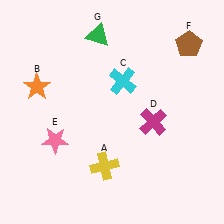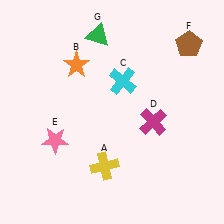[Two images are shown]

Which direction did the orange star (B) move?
The orange star (B) moved right.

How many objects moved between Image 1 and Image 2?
1 object moved between the two images.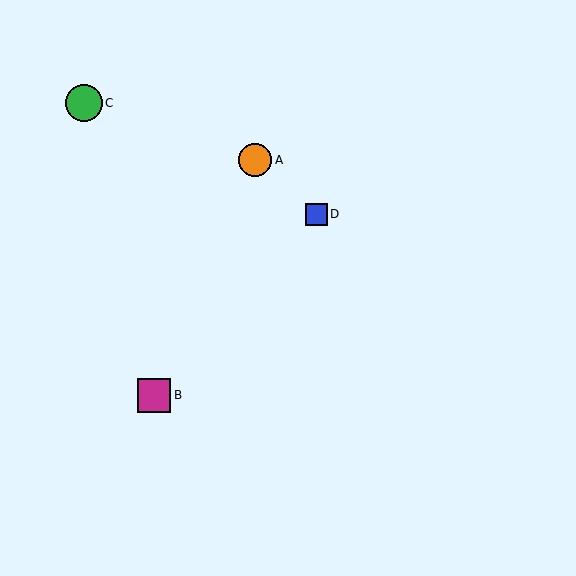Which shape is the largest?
The green circle (labeled C) is the largest.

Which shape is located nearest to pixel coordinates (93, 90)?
The green circle (labeled C) at (84, 103) is nearest to that location.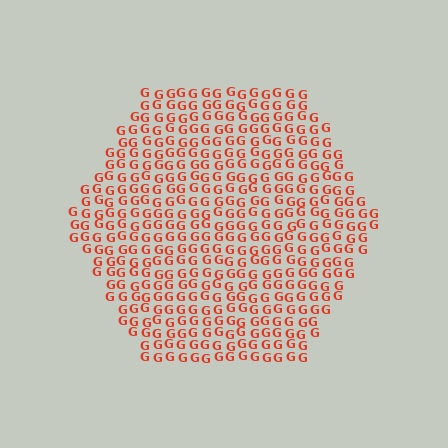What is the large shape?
The large shape is a hexagon.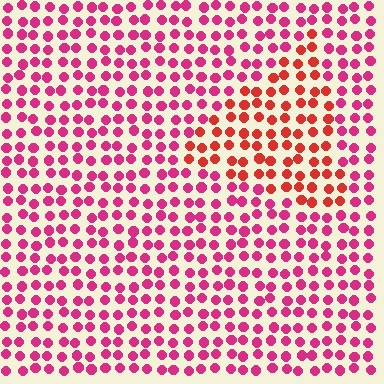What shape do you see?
I see a triangle.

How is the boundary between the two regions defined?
The boundary is defined purely by a slight shift in hue (about 33 degrees). Spacing, size, and orientation are identical on both sides.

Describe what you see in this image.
The image is filled with small magenta elements in a uniform arrangement. A triangle-shaped region is visible where the elements are tinted to a slightly different hue, forming a subtle color boundary.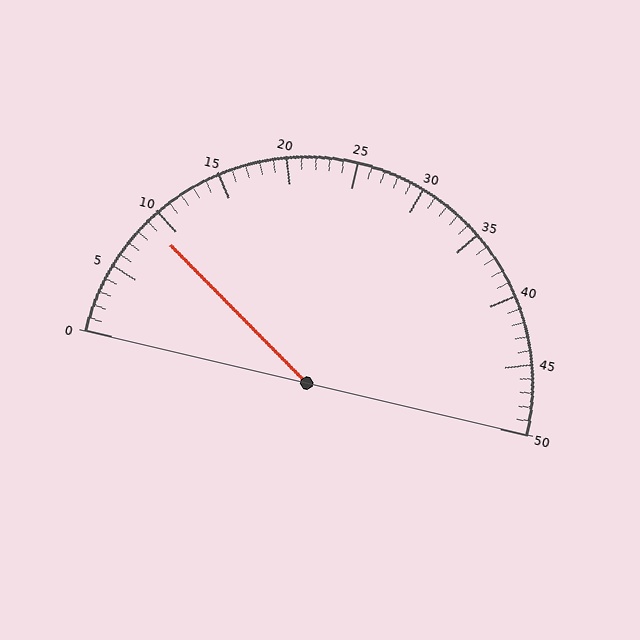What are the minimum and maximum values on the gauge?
The gauge ranges from 0 to 50.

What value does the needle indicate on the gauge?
The needle indicates approximately 9.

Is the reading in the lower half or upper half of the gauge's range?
The reading is in the lower half of the range (0 to 50).